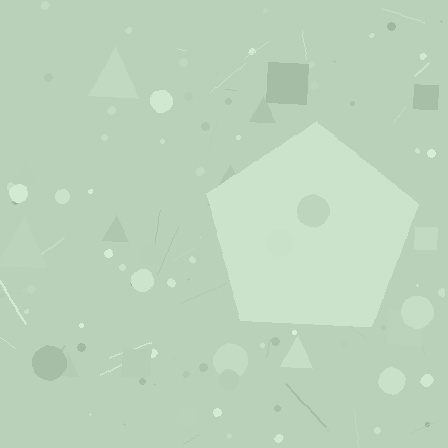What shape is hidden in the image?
A pentagon is hidden in the image.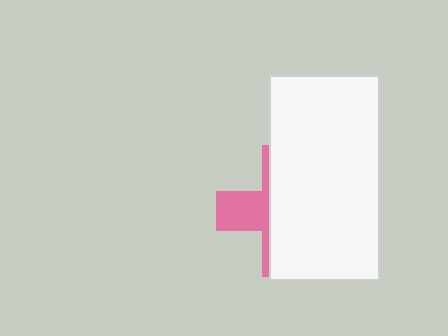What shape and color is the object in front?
The object in front is a white rectangle.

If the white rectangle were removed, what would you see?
You would see the complete pink cross.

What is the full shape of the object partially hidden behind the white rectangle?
The partially hidden object is a pink cross.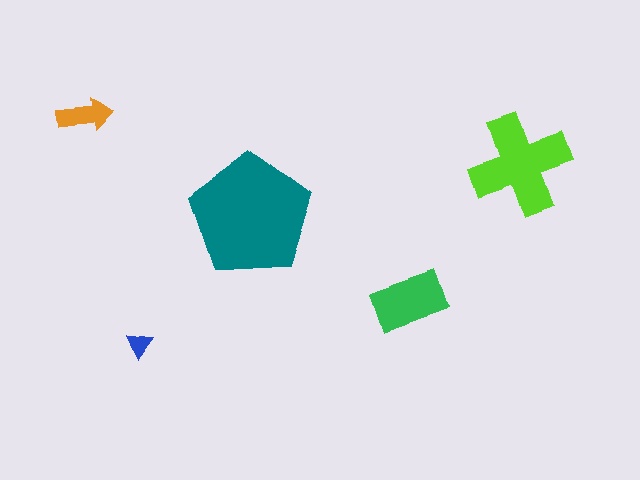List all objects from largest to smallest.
The teal pentagon, the lime cross, the green rectangle, the orange arrow, the blue triangle.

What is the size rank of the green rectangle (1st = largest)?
3rd.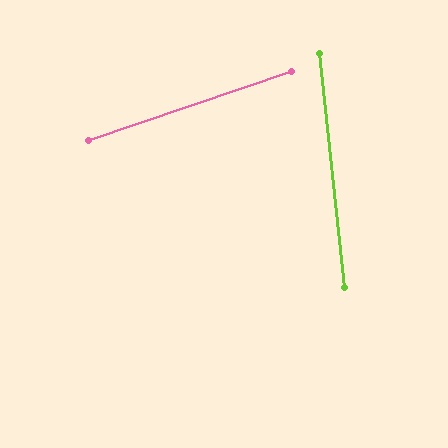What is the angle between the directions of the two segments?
Approximately 77 degrees.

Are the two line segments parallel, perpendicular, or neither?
Neither parallel nor perpendicular — they differ by about 77°.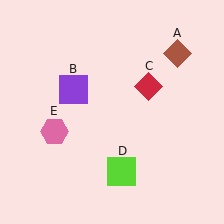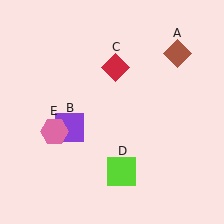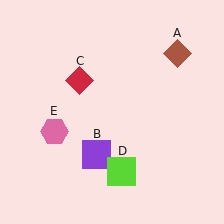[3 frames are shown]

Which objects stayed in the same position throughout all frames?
Brown diamond (object A) and lime square (object D) and pink hexagon (object E) remained stationary.